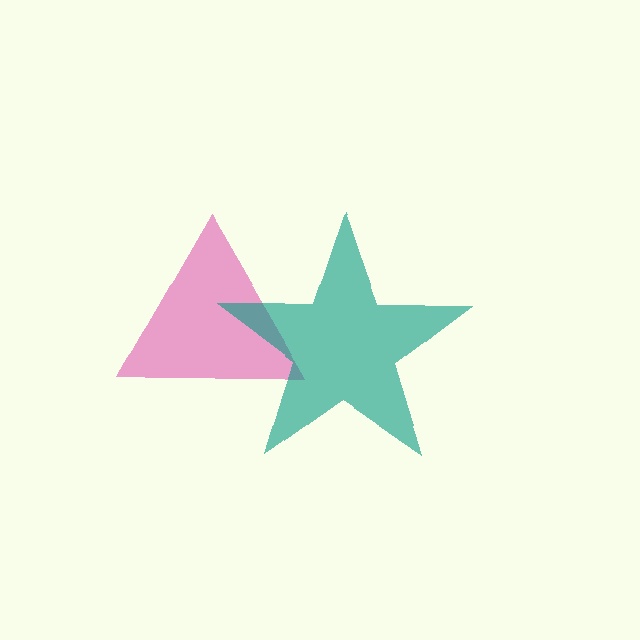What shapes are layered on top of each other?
The layered shapes are: a pink triangle, a teal star.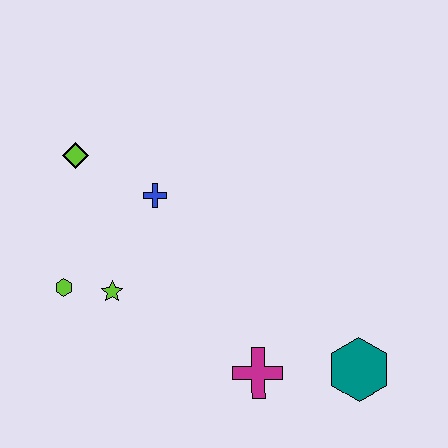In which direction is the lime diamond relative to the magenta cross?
The lime diamond is above the magenta cross.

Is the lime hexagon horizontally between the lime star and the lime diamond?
No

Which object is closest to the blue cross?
The lime diamond is closest to the blue cross.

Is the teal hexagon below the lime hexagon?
Yes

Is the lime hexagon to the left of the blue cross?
Yes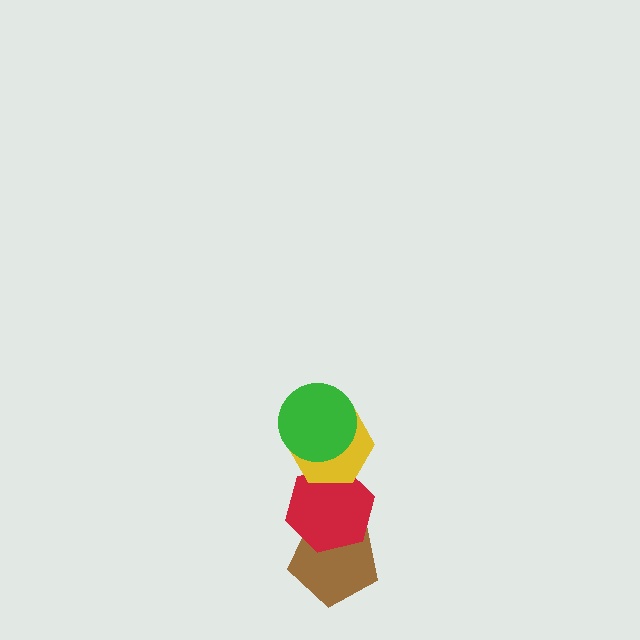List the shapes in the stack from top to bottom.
From top to bottom: the green circle, the yellow hexagon, the red hexagon, the brown pentagon.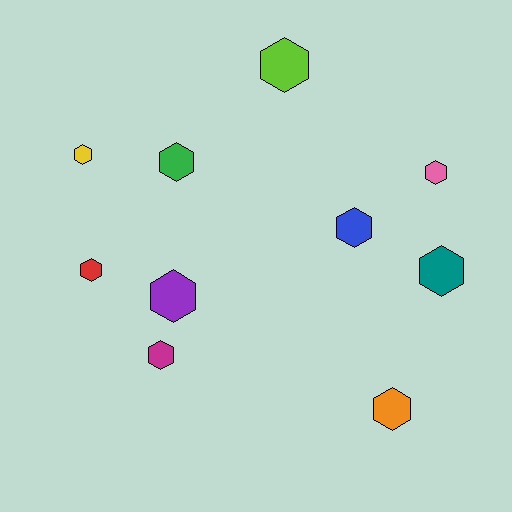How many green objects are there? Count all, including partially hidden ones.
There is 1 green object.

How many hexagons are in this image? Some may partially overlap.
There are 10 hexagons.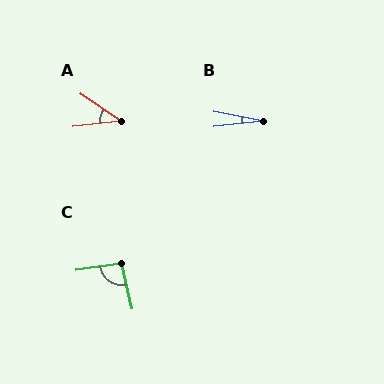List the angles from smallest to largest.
B (17°), A (42°), C (96°).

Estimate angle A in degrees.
Approximately 42 degrees.